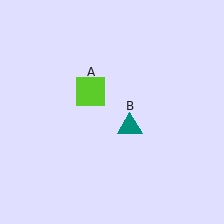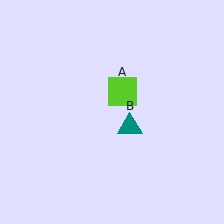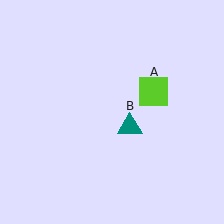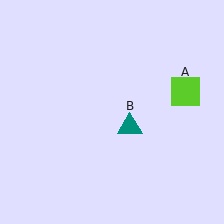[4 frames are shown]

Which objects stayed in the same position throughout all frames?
Teal triangle (object B) remained stationary.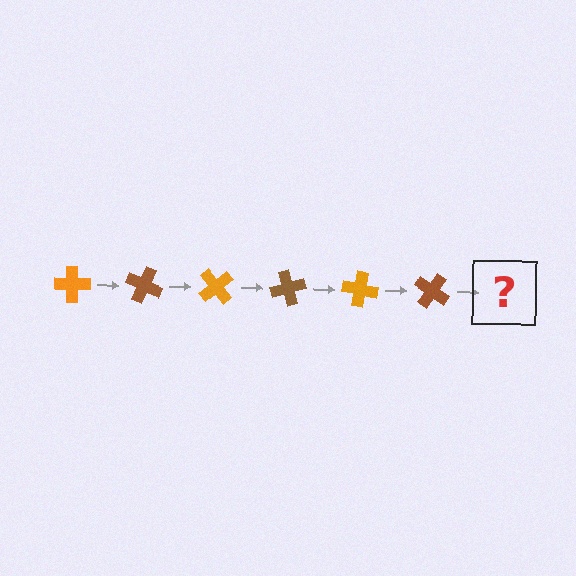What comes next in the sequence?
The next element should be an orange cross, rotated 150 degrees from the start.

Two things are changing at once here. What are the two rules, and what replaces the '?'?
The two rules are that it rotates 25 degrees each step and the color cycles through orange and brown. The '?' should be an orange cross, rotated 150 degrees from the start.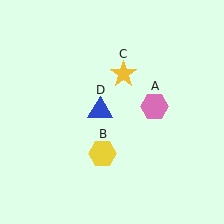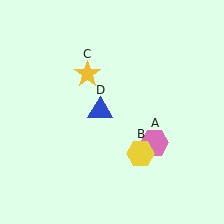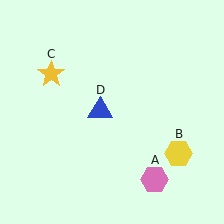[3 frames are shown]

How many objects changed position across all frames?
3 objects changed position: pink hexagon (object A), yellow hexagon (object B), yellow star (object C).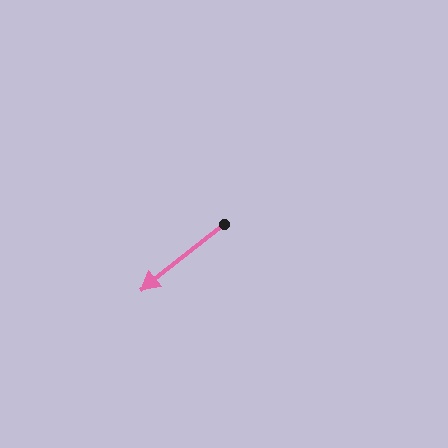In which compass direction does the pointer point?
Southwest.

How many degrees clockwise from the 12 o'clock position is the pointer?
Approximately 232 degrees.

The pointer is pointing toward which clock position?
Roughly 8 o'clock.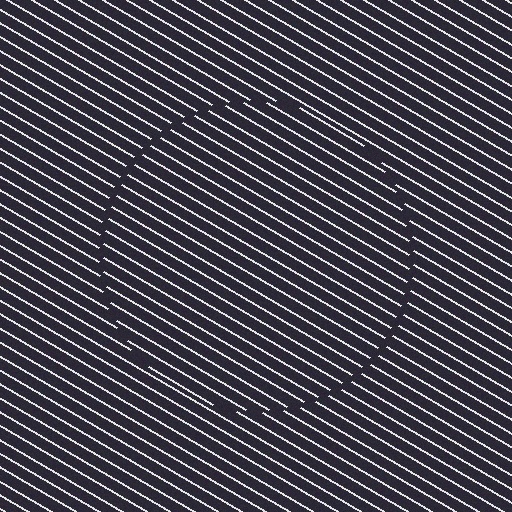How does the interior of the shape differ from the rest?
The interior of the shape contains the same grating, shifted by half a period — the contour is defined by the phase discontinuity where line-ends from the inner and outer gratings abut.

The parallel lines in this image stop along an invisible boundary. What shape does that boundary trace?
An illusory circle. The interior of the shape contains the same grating, shifted by half a period — the contour is defined by the phase discontinuity where line-ends from the inner and outer gratings abut.